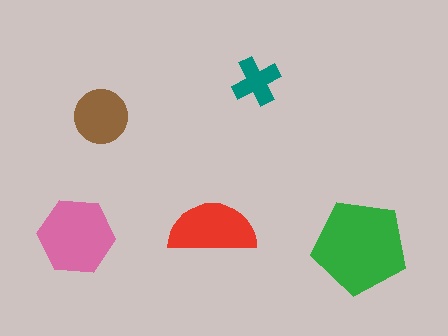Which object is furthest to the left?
The pink hexagon is leftmost.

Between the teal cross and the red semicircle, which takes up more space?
The red semicircle.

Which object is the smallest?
The teal cross.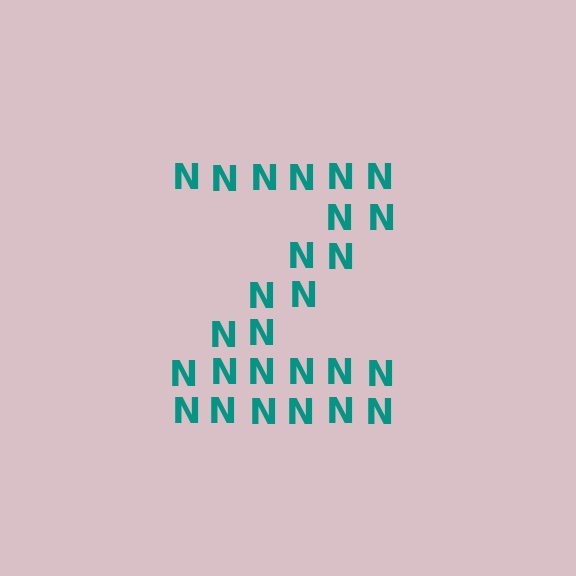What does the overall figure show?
The overall figure shows the letter Z.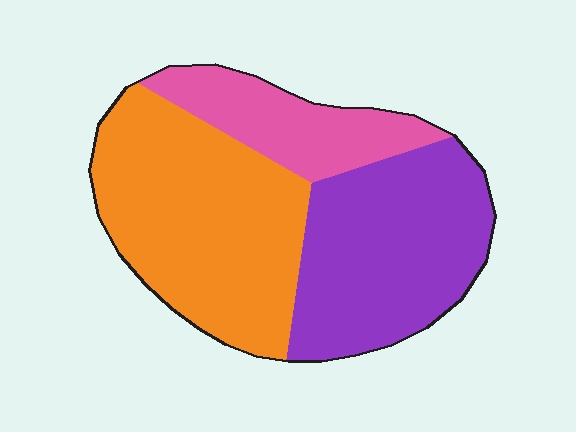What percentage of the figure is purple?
Purple covers roughly 35% of the figure.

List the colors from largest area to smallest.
From largest to smallest: orange, purple, pink.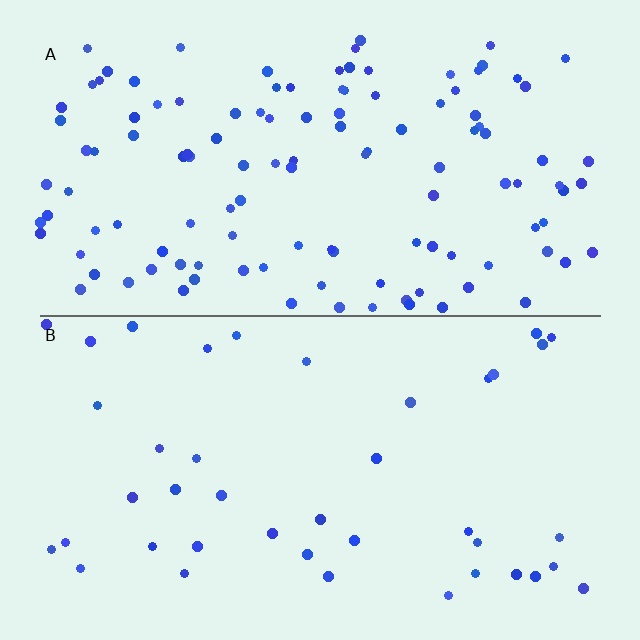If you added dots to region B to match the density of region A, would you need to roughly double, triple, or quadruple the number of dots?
Approximately triple.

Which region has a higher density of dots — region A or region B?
A (the top).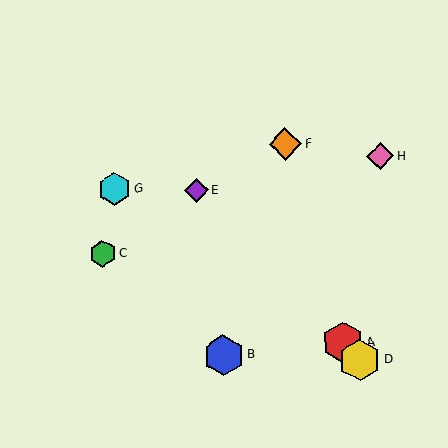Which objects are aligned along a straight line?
Objects A, D, E are aligned along a straight line.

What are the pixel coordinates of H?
Object H is at (380, 156).